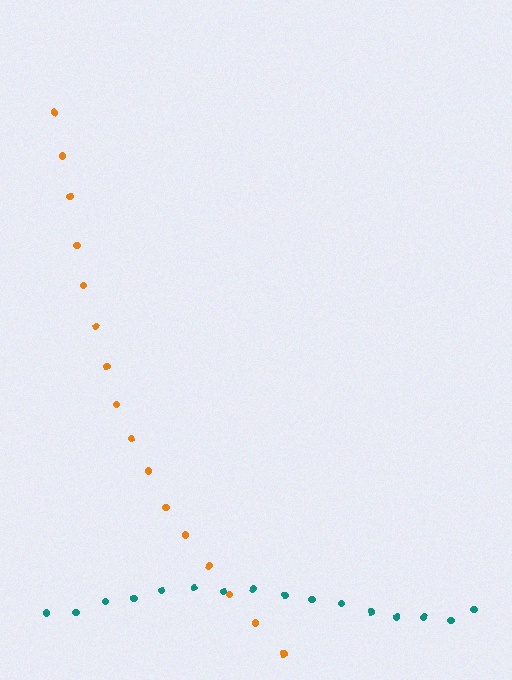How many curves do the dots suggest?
There are 2 distinct paths.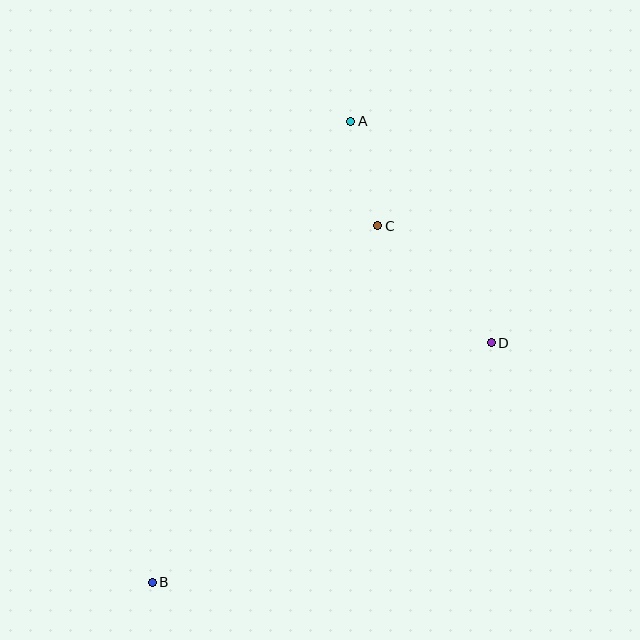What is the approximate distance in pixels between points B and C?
The distance between B and C is approximately 422 pixels.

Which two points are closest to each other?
Points A and C are closest to each other.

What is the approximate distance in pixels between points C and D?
The distance between C and D is approximately 163 pixels.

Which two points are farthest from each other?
Points A and B are farthest from each other.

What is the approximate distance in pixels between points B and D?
The distance between B and D is approximately 415 pixels.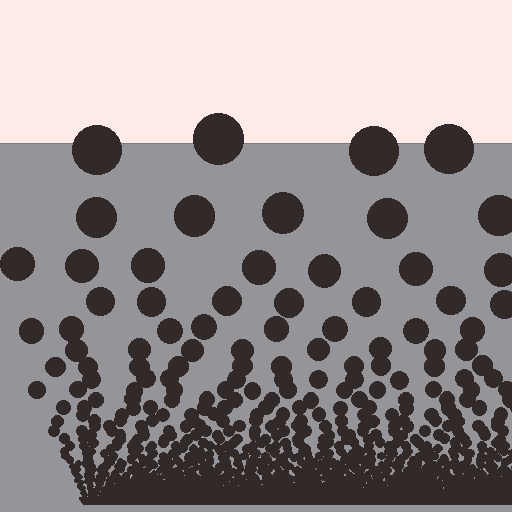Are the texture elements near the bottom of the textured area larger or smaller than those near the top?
Smaller. The gradient is inverted — elements near the bottom are smaller and denser.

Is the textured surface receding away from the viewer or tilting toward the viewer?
The surface appears to tilt toward the viewer. Texture elements get larger and sparser toward the top.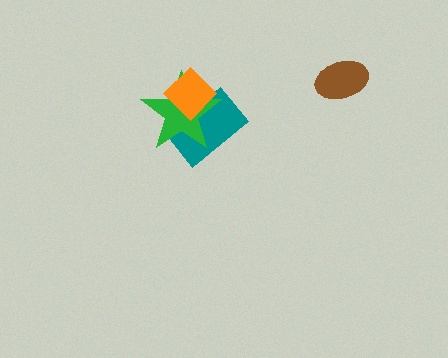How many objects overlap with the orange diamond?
2 objects overlap with the orange diamond.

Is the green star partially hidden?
Yes, it is partially covered by another shape.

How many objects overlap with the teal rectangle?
2 objects overlap with the teal rectangle.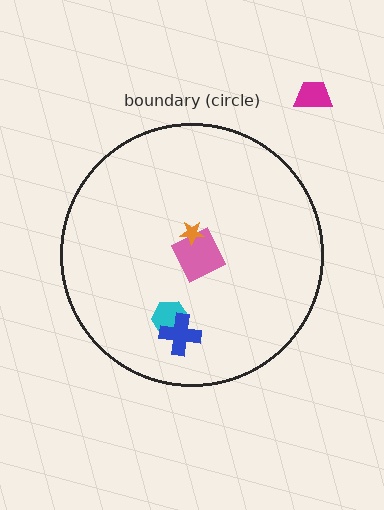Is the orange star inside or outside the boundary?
Inside.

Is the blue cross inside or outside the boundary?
Inside.